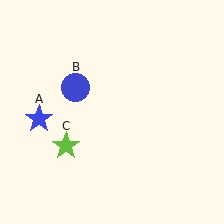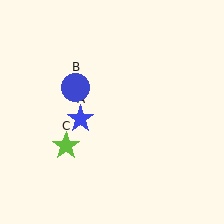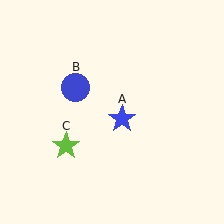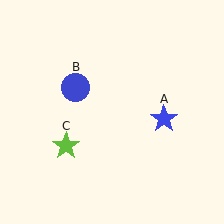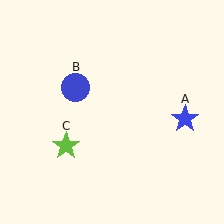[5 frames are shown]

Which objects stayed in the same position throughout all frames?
Blue circle (object B) and lime star (object C) remained stationary.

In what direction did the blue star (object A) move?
The blue star (object A) moved right.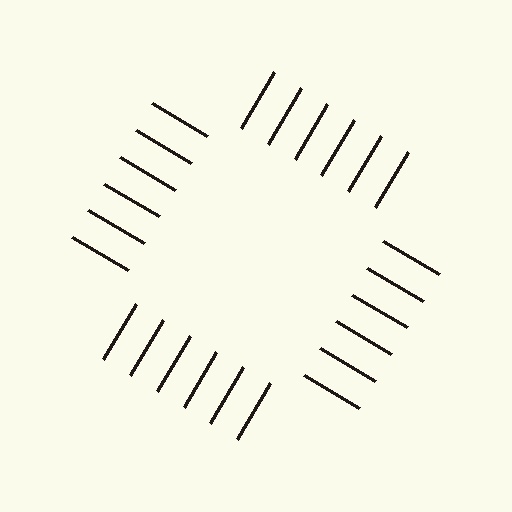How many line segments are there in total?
24 — 6 along each of the 4 edges.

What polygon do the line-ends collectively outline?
An illusory square — the line segments terminate on its edges but no continuous stroke is drawn.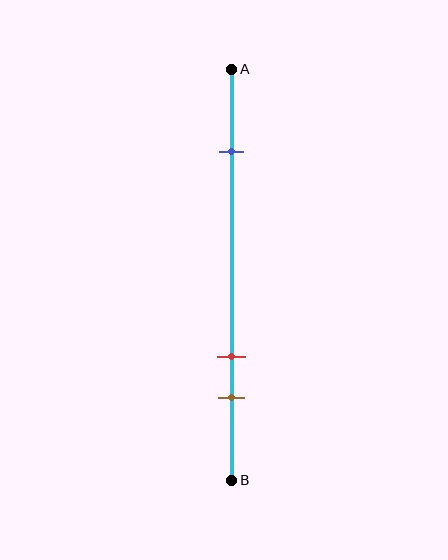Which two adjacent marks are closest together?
The red and brown marks are the closest adjacent pair.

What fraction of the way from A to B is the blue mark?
The blue mark is approximately 20% (0.2) of the way from A to B.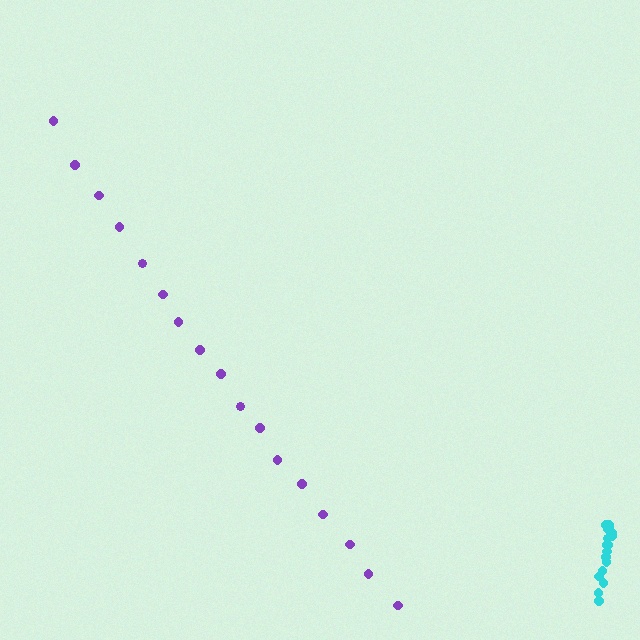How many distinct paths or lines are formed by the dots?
There are 2 distinct paths.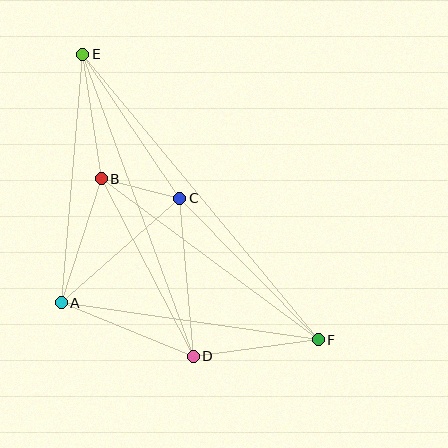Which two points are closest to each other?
Points B and C are closest to each other.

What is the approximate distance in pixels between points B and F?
The distance between B and F is approximately 270 pixels.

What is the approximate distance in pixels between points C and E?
The distance between C and E is approximately 174 pixels.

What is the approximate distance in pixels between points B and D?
The distance between B and D is approximately 200 pixels.